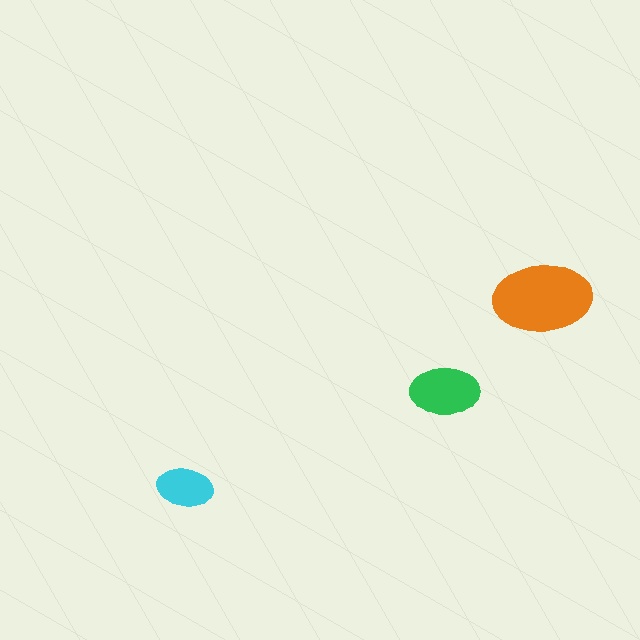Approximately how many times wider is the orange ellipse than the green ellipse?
About 1.5 times wider.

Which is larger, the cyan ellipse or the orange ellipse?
The orange one.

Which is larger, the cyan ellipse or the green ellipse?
The green one.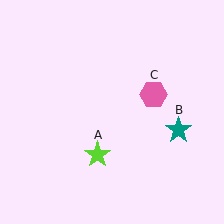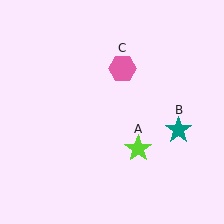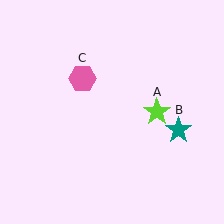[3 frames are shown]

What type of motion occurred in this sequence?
The lime star (object A), pink hexagon (object C) rotated counterclockwise around the center of the scene.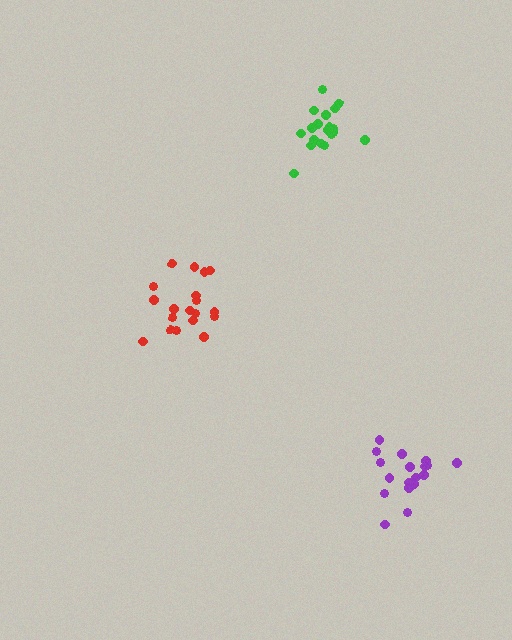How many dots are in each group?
Group 1: 18 dots, Group 2: 19 dots, Group 3: 20 dots (57 total).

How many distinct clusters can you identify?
There are 3 distinct clusters.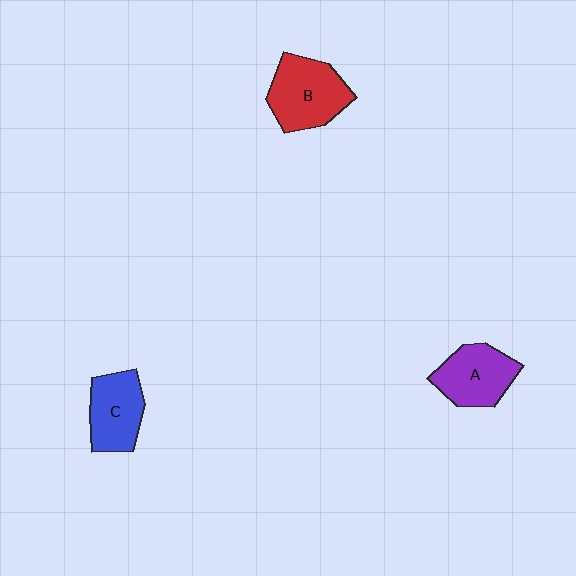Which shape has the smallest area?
Shape C (blue).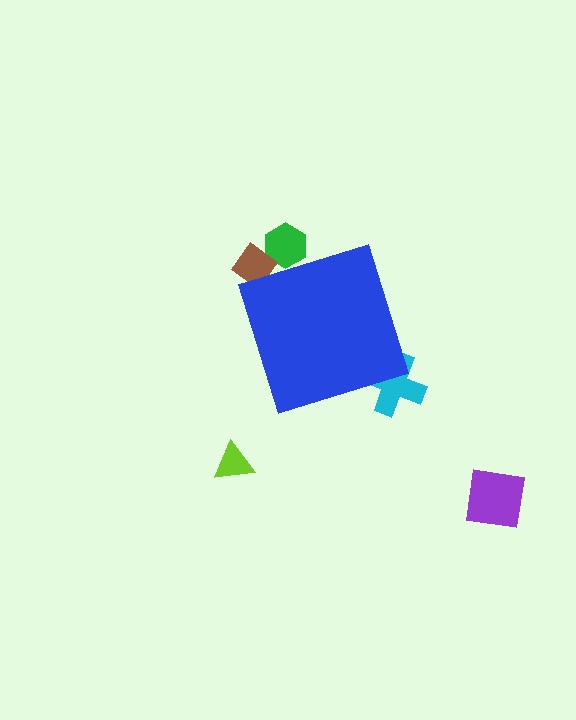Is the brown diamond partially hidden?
Yes, the brown diamond is partially hidden behind the blue diamond.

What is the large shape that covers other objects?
A blue diamond.